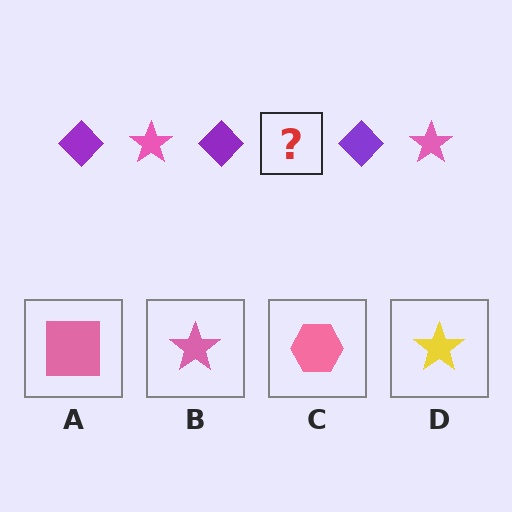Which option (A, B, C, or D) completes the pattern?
B.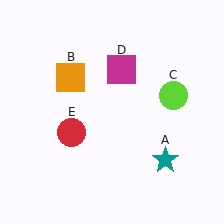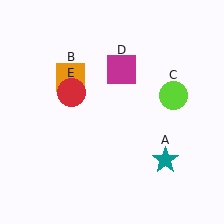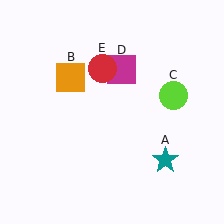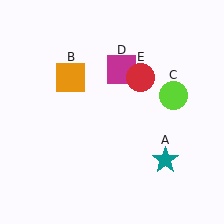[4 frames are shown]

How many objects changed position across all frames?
1 object changed position: red circle (object E).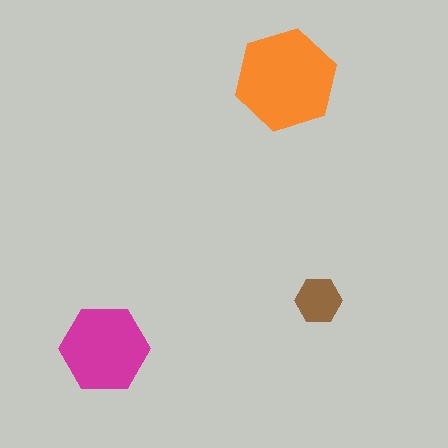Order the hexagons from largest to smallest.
the orange one, the magenta one, the brown one.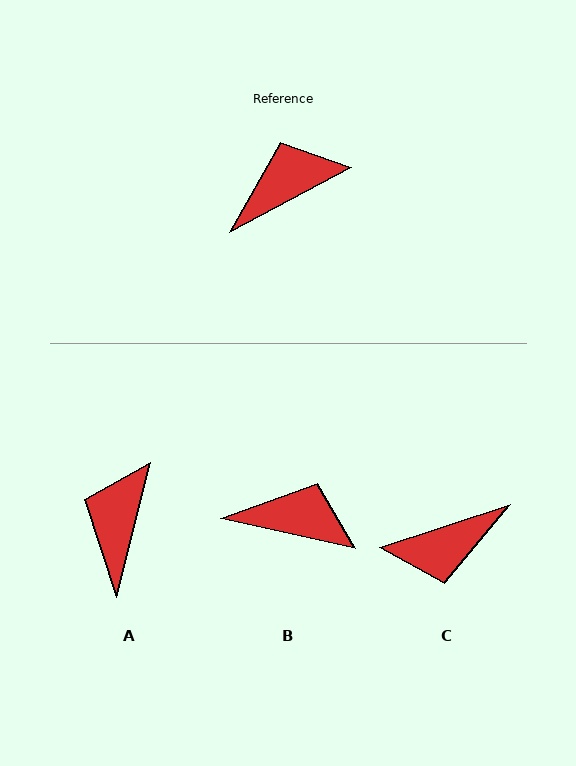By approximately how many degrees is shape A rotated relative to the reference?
Approximately 48 degrees counter-clockwise.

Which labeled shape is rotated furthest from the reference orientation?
C, about 170 degrees away.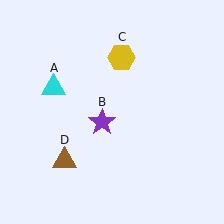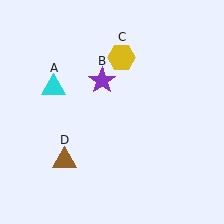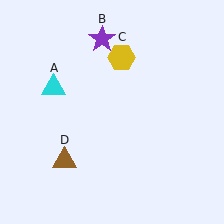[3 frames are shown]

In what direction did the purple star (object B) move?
The purple star (object B) moved up.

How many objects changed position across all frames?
1 object changed position: purple star (object B).